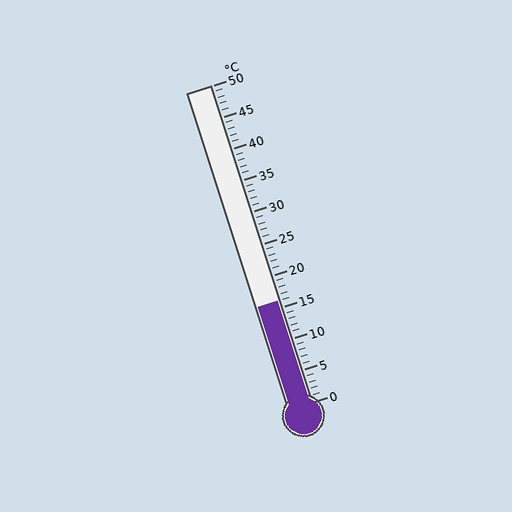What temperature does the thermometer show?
The thermometer shows approximately 16°C.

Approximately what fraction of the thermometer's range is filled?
The thermometer is filled to approximately 30% of its range.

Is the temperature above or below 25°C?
The temperature is below 25°C.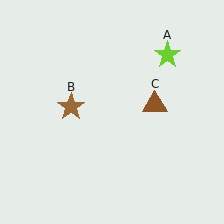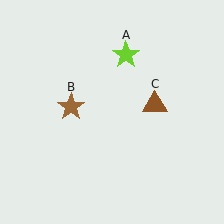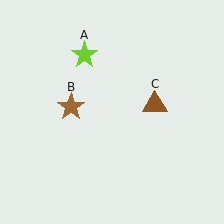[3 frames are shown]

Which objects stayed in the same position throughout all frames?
Brown star (object B) and brown triangle (object C) remained stationary.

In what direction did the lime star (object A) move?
The lime star (object A) moved left.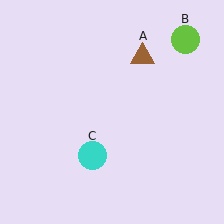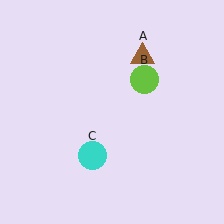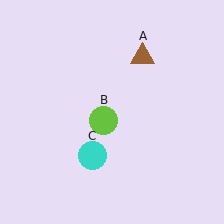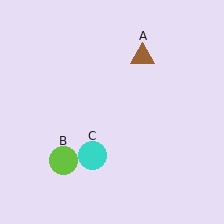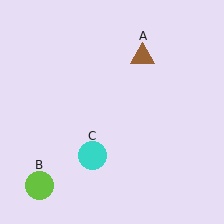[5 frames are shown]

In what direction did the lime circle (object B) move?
The lime circle (object B) moved down and to the left.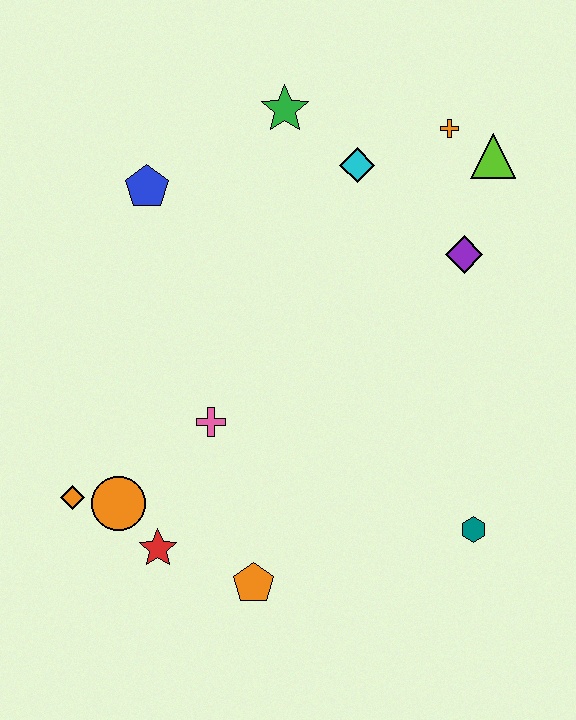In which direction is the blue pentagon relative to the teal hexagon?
The blue pentagon is above the teal hexagon.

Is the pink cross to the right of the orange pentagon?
No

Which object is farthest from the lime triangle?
The orange diamond is farthest from the lime triangle.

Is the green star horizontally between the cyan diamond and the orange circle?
Yes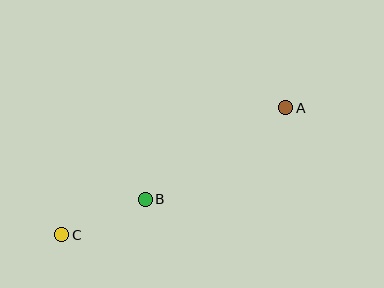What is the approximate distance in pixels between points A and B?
The distance between A and B is approximately 168 pixels.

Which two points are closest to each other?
Points B and C are closest to each other.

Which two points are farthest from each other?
Points A and C are farthest from each other.